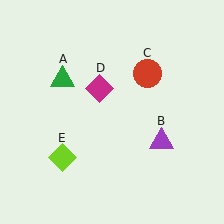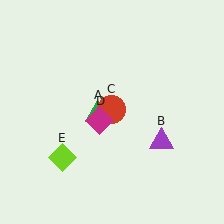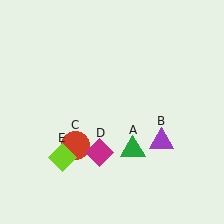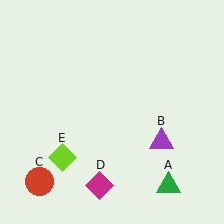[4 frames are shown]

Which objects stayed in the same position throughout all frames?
Purple triangle (object B) and lime diamond (object E) remained stationary.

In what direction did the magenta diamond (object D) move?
The magenta diamond (object D) moved down.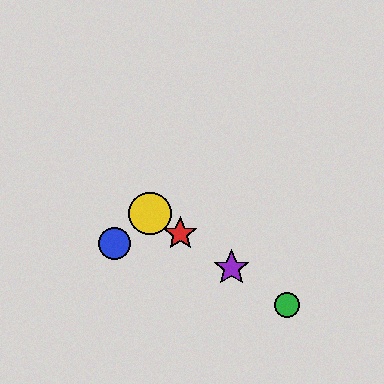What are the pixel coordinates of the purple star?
The purple star is at (231, 268).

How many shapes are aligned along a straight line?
4 shapes (the red star, the green circle, the yellow circle, the purple star) are aligned along a straight line.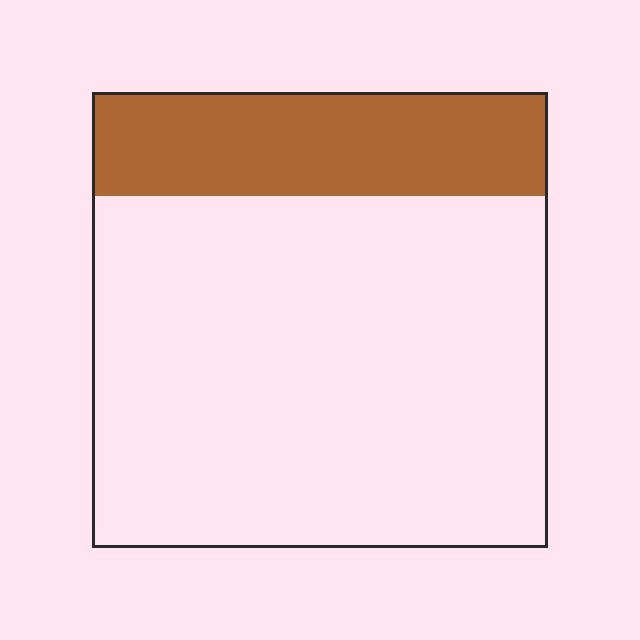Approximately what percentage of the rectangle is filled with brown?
Approximately 25%.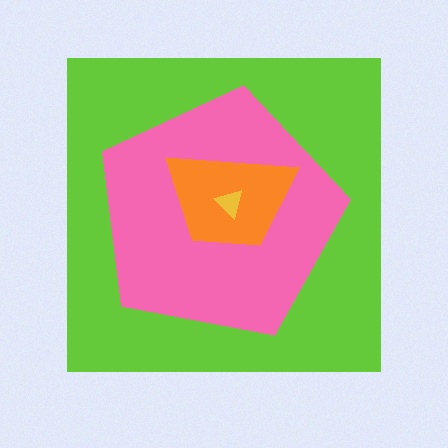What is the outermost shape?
The lime square.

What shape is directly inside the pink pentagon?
The orange trapezoid.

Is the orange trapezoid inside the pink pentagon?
Yes.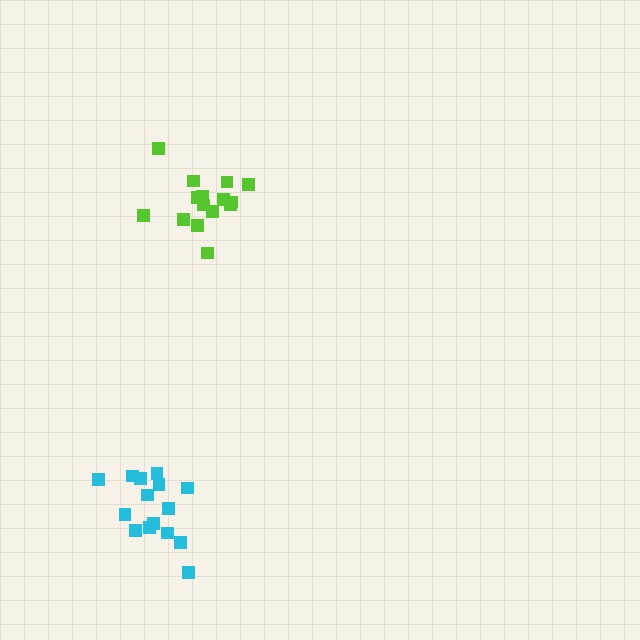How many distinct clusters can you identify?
There are 2 distinct clusters.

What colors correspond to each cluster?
The clusters are colored: cyan, lime.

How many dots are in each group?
Group 1: 15 dots, Group 2: 15 dots (30 total).